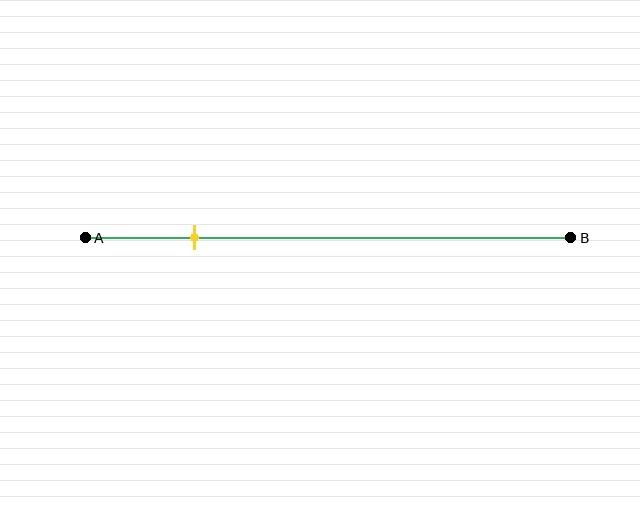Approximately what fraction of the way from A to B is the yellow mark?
The yellow mark is approximately 25% of the way from A to B.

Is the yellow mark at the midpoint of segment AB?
No, the mark is at about 25% from A, not at the 50% midpoint.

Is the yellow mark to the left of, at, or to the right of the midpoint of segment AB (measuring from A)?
The yellow mark is to the left of the midpoint of segment AB.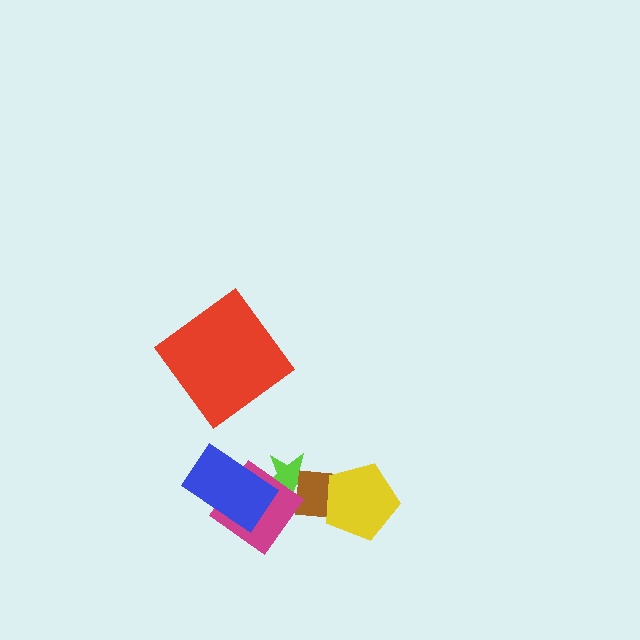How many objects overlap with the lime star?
3 objects overlap with the lime star.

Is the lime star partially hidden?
Yes, it is partially covered by another shape.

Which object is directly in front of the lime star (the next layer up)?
The brown square is directly in front of the lime star.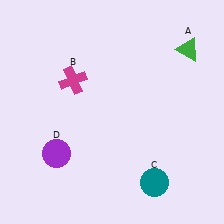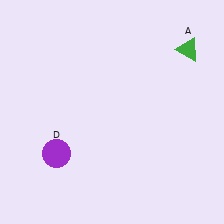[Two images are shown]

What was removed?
The magenta cross (B), the teal circle (C) were removed in Image 2.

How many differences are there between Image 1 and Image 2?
There are 2 differences between the two images.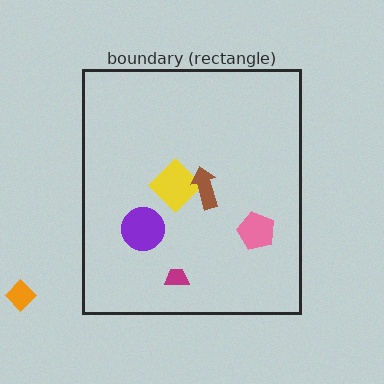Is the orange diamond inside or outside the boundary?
Outside.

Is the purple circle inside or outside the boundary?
Inside.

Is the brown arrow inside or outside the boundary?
Inside.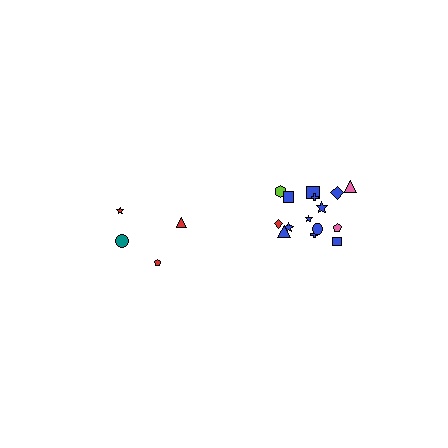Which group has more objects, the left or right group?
The right group.